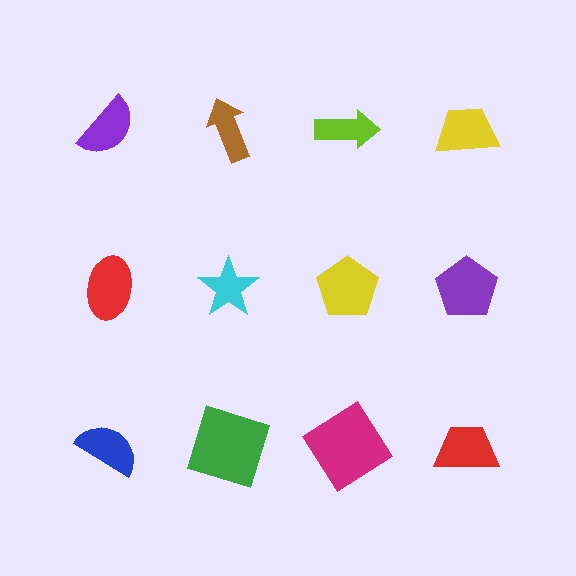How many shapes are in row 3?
4 shapes.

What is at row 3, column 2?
A green square.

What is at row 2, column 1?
A red ellipse.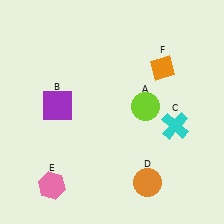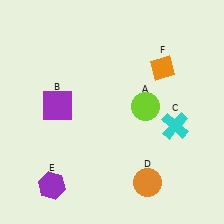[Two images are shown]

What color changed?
The hexagon (E) changed from pink in Image 1 to purple in Image 2.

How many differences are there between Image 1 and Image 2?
There is 1 difference between the two images.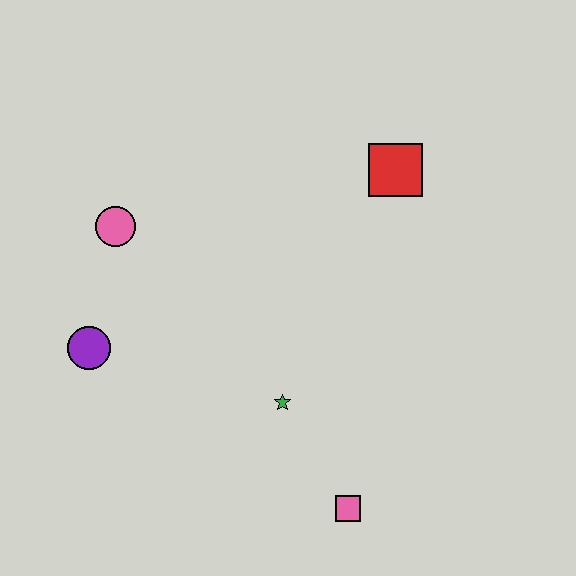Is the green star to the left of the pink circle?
No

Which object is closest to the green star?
The pink square is closest to the green star.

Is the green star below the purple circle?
Yes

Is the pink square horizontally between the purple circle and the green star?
No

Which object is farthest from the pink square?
The pink circle is farthest from the pink square.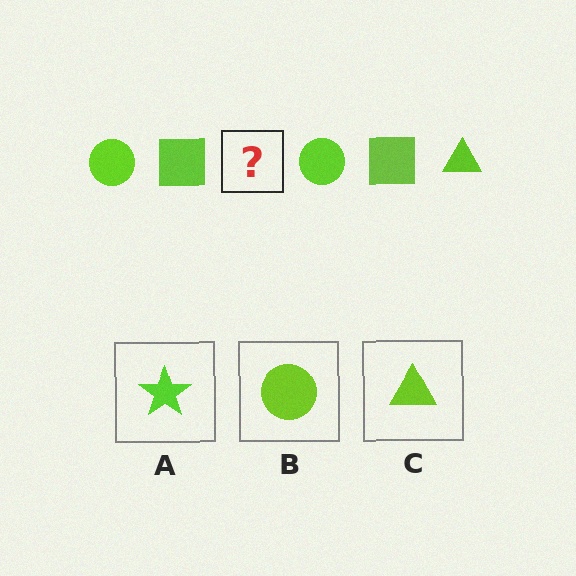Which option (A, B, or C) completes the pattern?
C.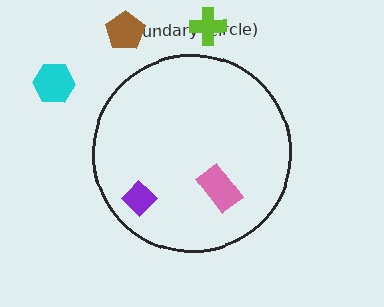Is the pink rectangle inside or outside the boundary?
Inside.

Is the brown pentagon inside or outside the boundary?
Outside.